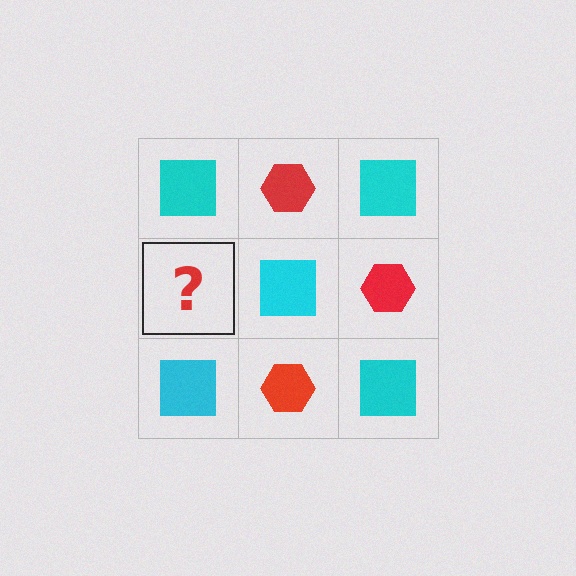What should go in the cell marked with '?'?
The missing cell should contain a red hexagon.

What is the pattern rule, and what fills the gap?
The rule is that it alternates cyan square and red hexagon in a checkerboard pattern. The gap should be filled with a red hexagon.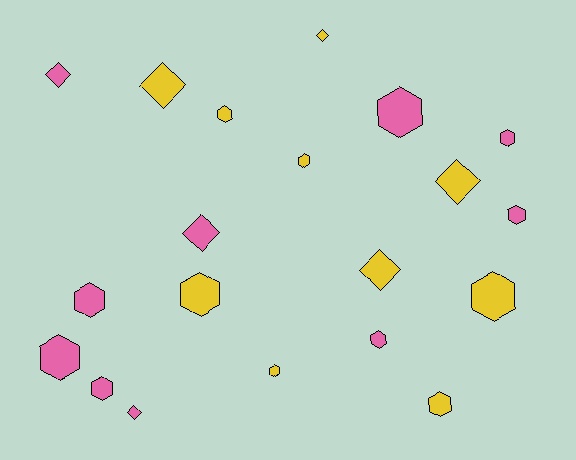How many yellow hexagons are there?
There are 6 yellow hexagons.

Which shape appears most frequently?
Hexagon, with 13 objects.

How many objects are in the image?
There are 20 objects.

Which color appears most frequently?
Pink, with 10 objects.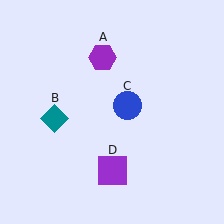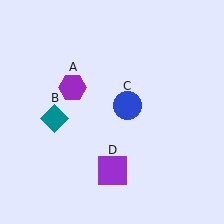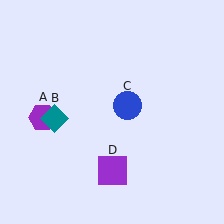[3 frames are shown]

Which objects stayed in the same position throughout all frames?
Teal diamond (object B) and blue circle (object C) and purple square (object D) remained stationary.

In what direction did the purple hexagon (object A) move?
The purple hexagon (object A) moved down and to the left.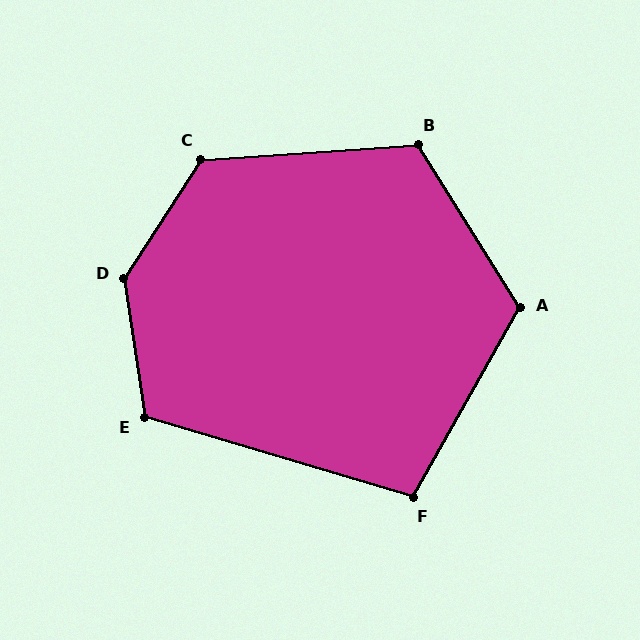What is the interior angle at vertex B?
Approximately 119 degrees (obtuse).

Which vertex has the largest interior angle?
D, at approximately 139 degrees.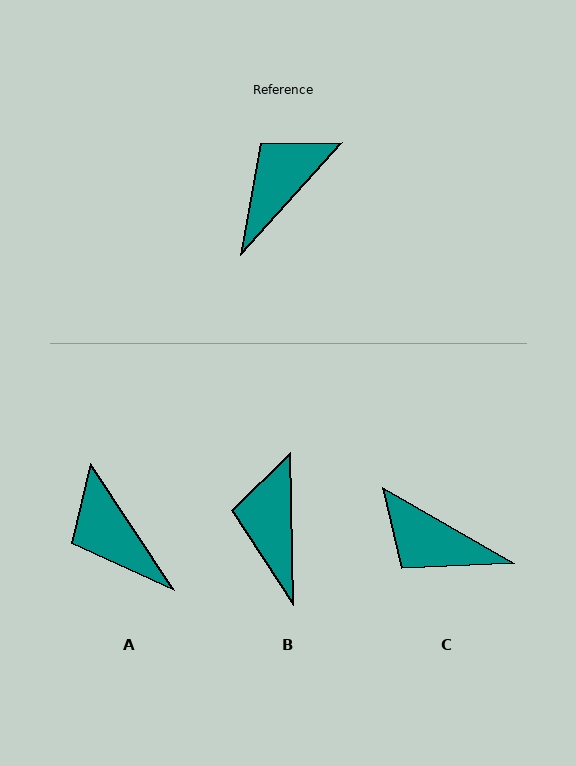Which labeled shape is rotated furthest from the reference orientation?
C, about 103 degrees away.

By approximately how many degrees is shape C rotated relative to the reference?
Approximately 103 degrees counter-clockwise.